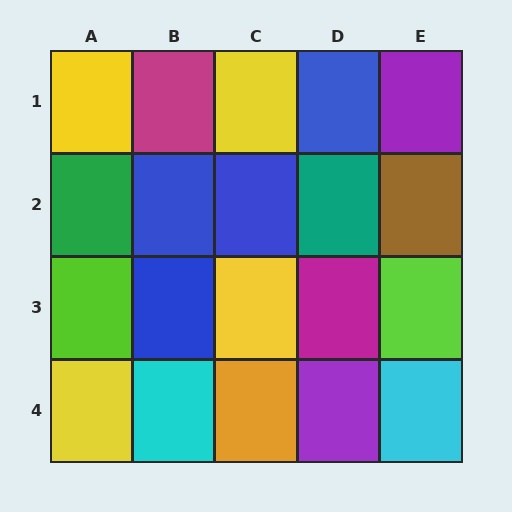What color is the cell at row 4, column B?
Cyan.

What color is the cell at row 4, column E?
Cyan.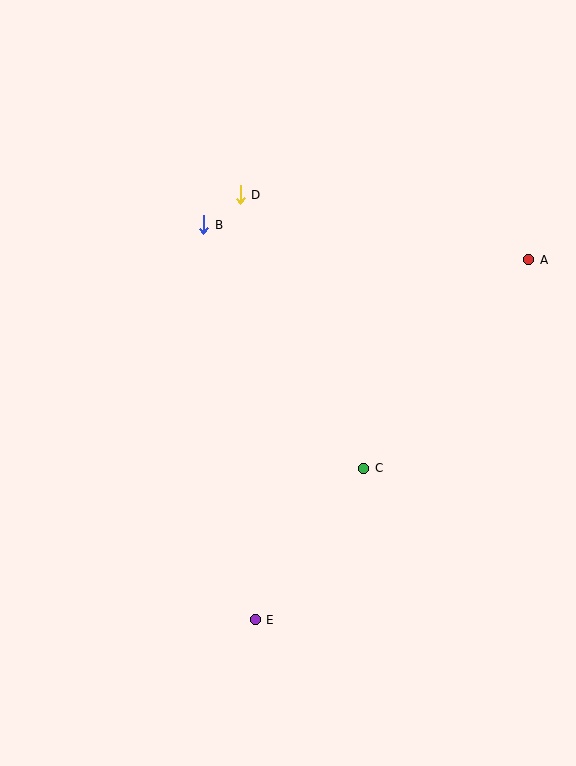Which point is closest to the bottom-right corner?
Point E is closest to the bottom-right corner.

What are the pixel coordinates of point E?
Point E is at (255, 620).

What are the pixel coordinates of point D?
Point D is at (240, 195).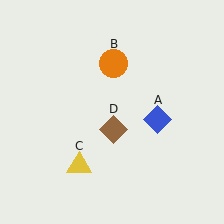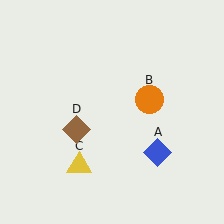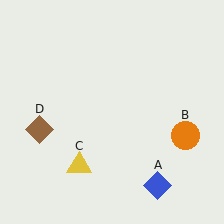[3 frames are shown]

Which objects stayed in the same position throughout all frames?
Yellow triangle (object C) remained stationary.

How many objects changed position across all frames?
3 objects changed position: blue diamond (object A), orange circle (object B), brown diamond (object D).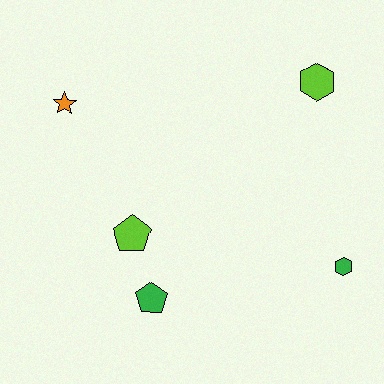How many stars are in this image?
There is 1 star.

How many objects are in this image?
There are 5 objects.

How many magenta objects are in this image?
There are no magenta objects.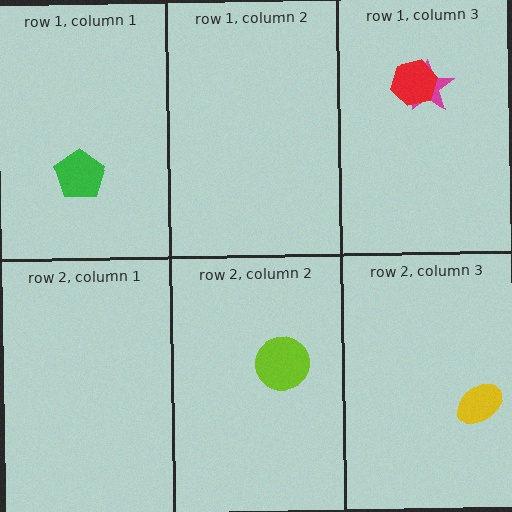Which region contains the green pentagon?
The row 1, column 1 region.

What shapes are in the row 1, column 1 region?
The green pentagon.